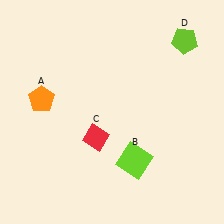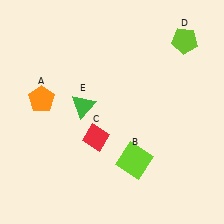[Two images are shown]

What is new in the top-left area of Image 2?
A green triangle (E) was added in the top-left area of Image 2.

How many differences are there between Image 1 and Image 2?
There is 1 difference between the two images.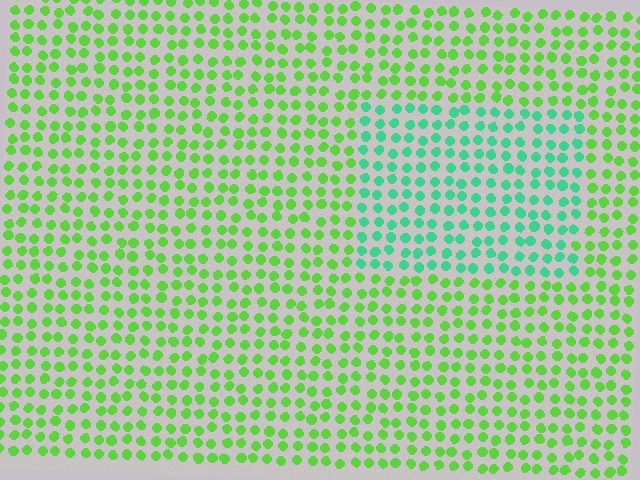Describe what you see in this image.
The image is filled with small lime elements in a uniform arrangement. A rectangle-shaped region is visible where the elements are tinted to a slightly different hue, forming a subtle color boundary.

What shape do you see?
I see a rectangle.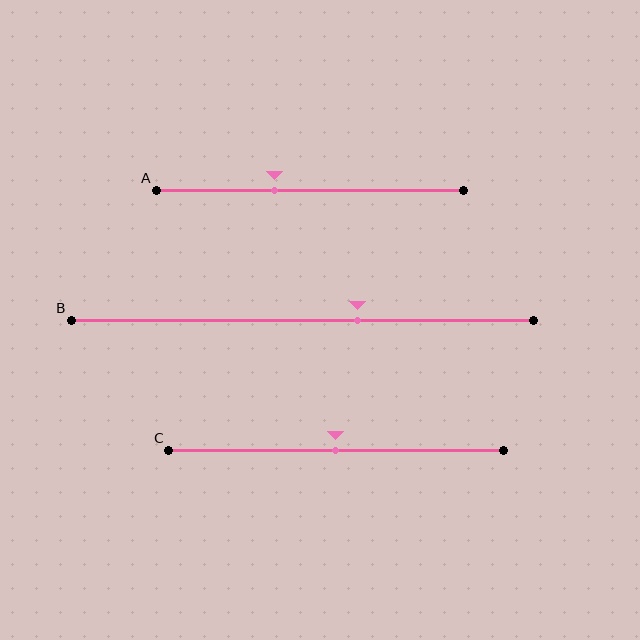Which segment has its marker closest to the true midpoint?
Segment C has its marker closest to the true midpoint.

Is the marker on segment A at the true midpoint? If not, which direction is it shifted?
No, the marker on segment A is shifted to the left by about 12% of the segment length.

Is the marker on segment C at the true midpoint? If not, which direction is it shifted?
Yes, the marker on segment C is at the true midpoint.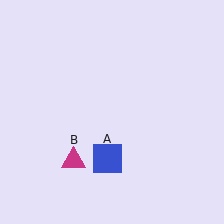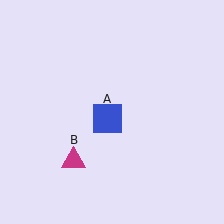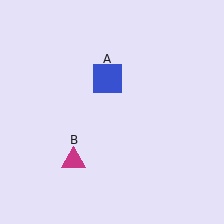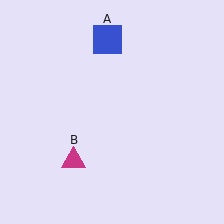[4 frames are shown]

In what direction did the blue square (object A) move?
The blue square (object A) moved up.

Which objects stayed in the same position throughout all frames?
Magenta triangle (object B) remained stationary.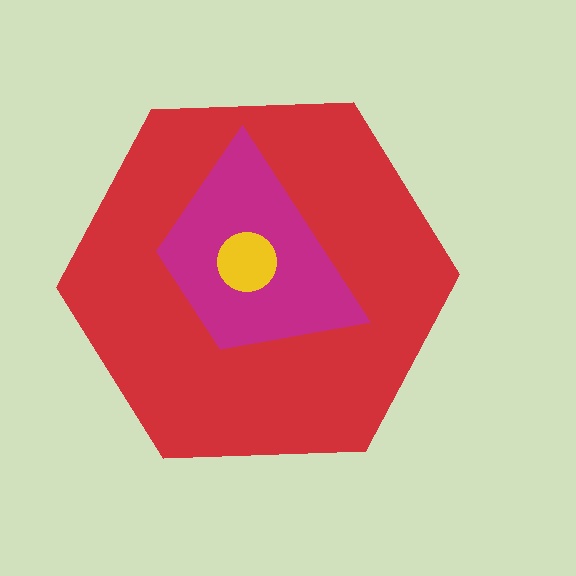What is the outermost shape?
The red hexagon.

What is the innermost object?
The yellow circle.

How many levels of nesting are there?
3.